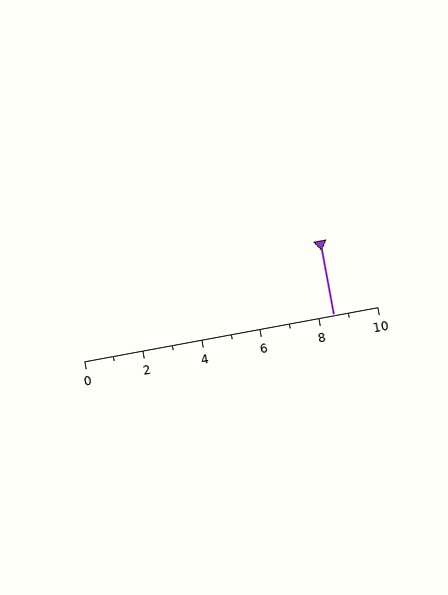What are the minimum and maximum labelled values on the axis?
The axis runs from 0 to 10.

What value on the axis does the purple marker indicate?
The marker indicates approximately 8.5.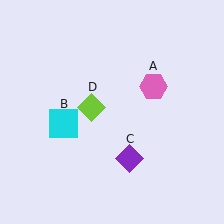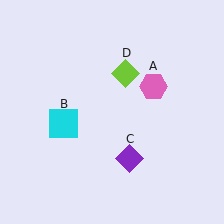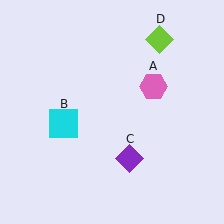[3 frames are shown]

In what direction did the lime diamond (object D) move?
The lime diamond (object D) moved up and to the right.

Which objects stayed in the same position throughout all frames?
Pink hexagon (object A) and cyan square (object B) and purple diamond (object C) remained stationary.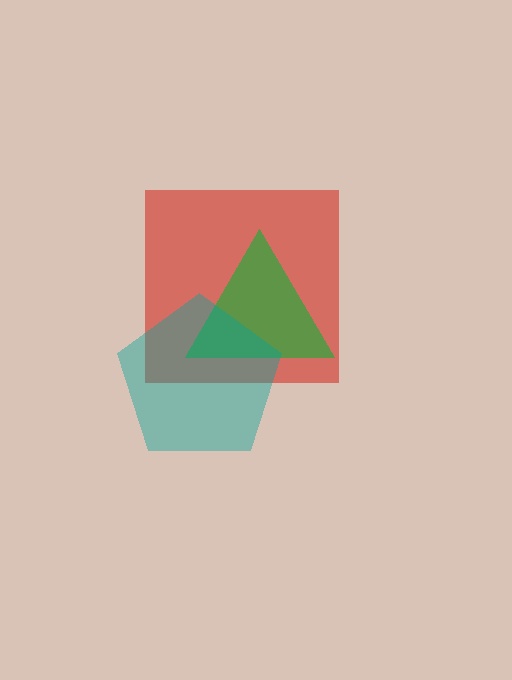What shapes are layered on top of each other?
The layered shapes are: a red square, a green triangle, a teal pentagon.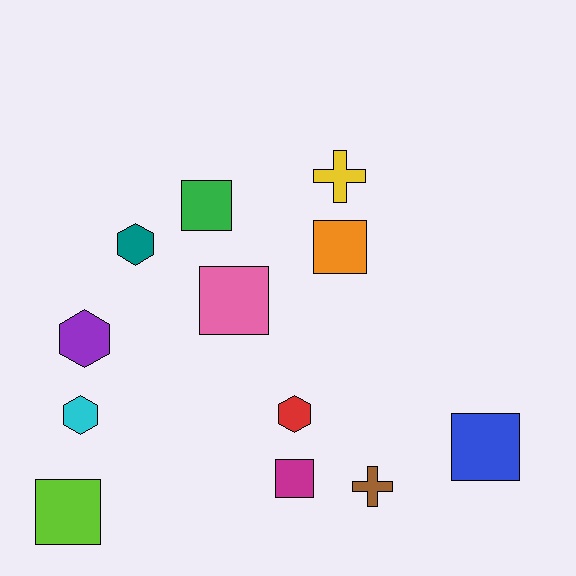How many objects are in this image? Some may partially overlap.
There are 12 objects.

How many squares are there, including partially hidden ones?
There are 6 squares.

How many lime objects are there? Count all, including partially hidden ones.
There is 1 lime object.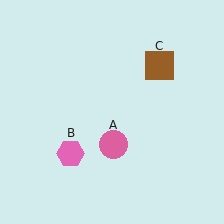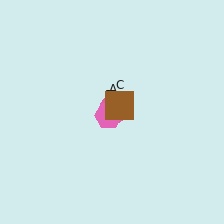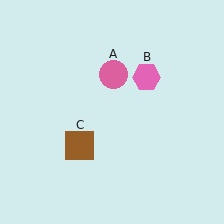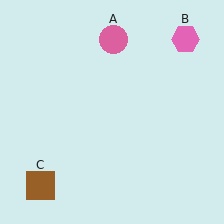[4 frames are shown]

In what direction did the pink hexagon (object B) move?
The pink hexagon (object B) moved up and to the right.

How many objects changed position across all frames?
3 objects changed position: pink circle (object A), pink hexagon (object B), brown square (object C).